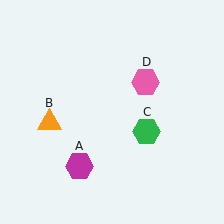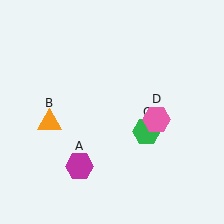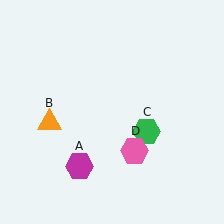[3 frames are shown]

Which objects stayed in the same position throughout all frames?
Magenta hexagon (object A) and orange triangle (object B) and green hexagon (object C) remained stationary.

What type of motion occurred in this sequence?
The pink hexagon (object D) rotated clockwise around the center of the scene.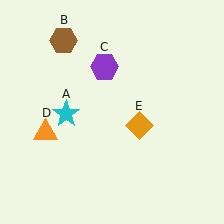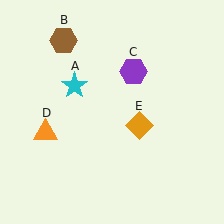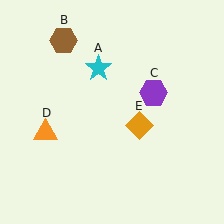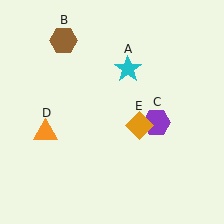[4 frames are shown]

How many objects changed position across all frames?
2 objects changed position: cyan star (object A), purple hexagon (object C).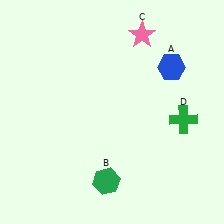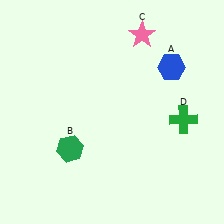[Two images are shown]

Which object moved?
The green hexagon (B) moved left.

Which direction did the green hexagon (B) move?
The green hexagon (B) moved left.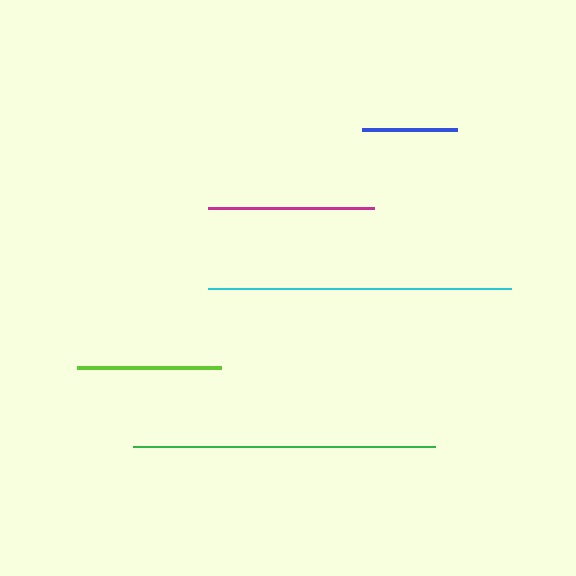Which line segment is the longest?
The cyan line is the longest at approximately 303 pixels.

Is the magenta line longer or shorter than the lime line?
The magenta line is longer than the lime line.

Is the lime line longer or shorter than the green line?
The green line is longer than the lime line.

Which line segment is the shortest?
The blue line is the shortest at approximately 96 pixels.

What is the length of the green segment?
The green segment is approximately 301 pixels long.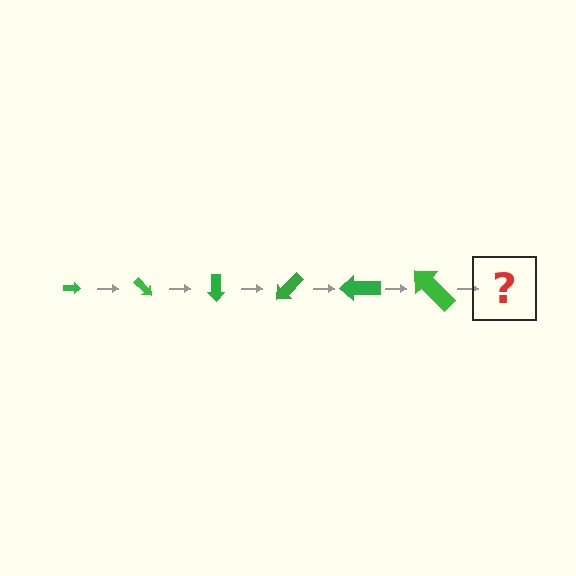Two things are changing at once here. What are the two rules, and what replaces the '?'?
The two rules are that the arrow grows larger each step and it rotates 45 degrees each step. The '?' should be an arrow, larger than the previous one and rotated 270 degrees from the start.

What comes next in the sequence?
The next element should be an arrow, larger than the previous one and rotated 270 degrees from the start.